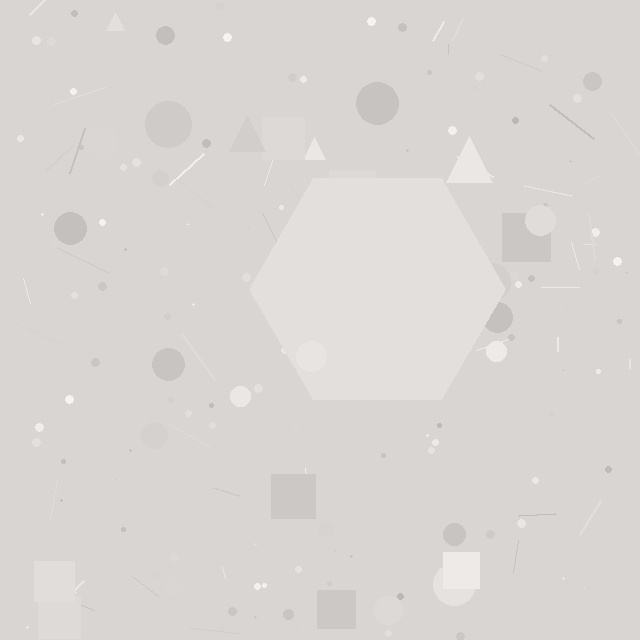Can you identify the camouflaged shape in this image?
The camouflaged shape is a hexagon.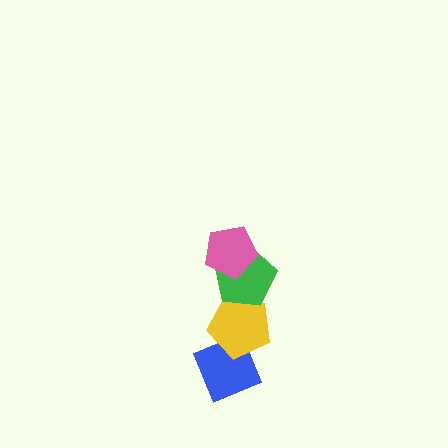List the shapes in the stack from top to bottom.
From top to bottom: the pink pentagon, the green pentagon, the yellow pentagon, the blue diamond.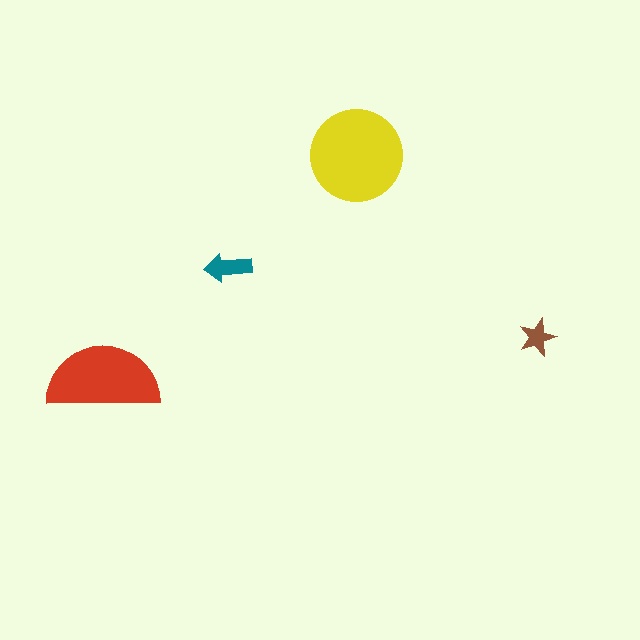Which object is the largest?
The yellow circle.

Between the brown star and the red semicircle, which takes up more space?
The red semicircle.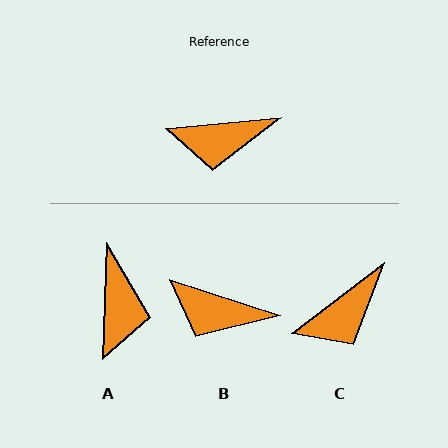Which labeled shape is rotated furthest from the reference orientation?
A, about 83 degrees away.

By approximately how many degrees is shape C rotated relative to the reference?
Approximately 32 degrees counter-clockwise.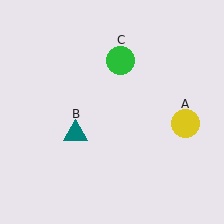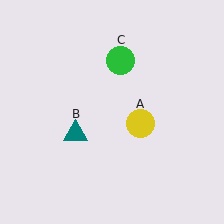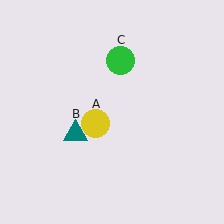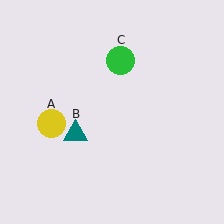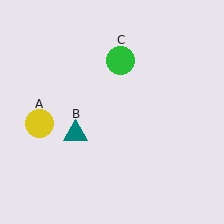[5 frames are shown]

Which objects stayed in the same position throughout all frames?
Teal triangle (object B) and green circle (object C) remained stationary.